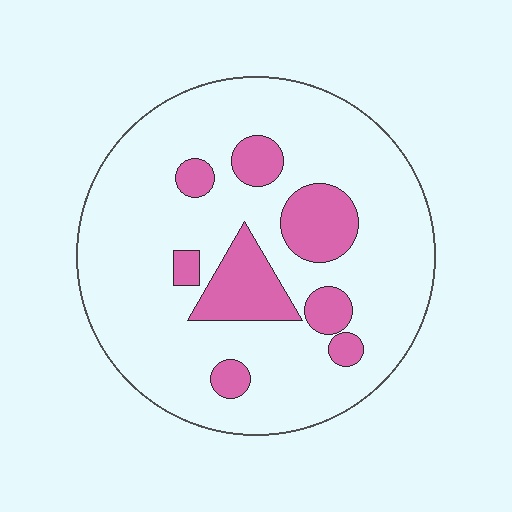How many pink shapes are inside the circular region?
8.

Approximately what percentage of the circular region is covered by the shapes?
Approximately 20%.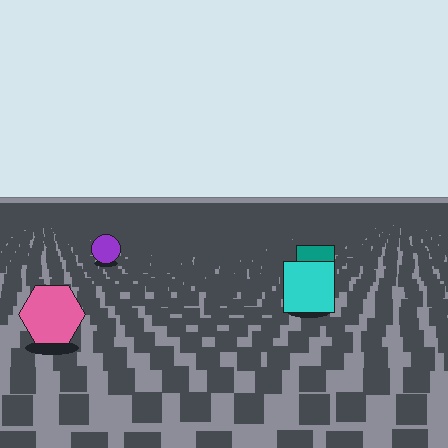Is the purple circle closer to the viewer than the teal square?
No. The teal square is closer — you can tell from the texture gradient: the ground texture is coarser near it.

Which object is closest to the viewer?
The pink hexagon is closest. The texture marks near it are larger and more spread out.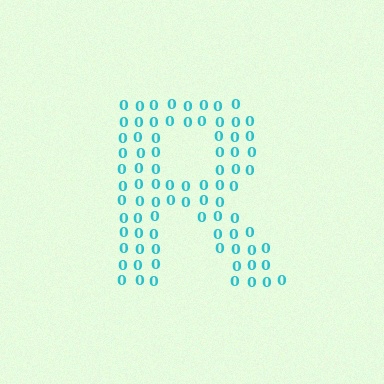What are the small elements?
The small elements are digit 0's.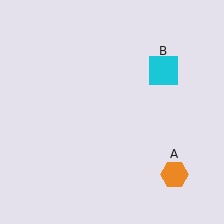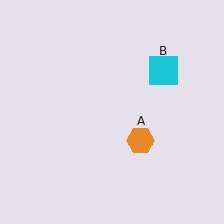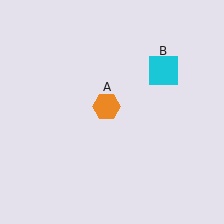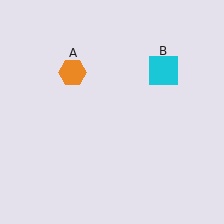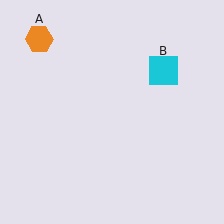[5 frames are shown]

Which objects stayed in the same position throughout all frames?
Cyan square (object B) remained stationary.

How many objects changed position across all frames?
1 object changed position: orange hexagon (object A).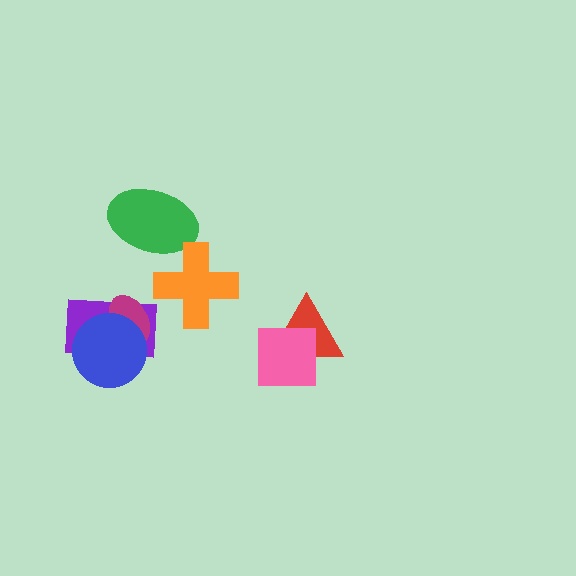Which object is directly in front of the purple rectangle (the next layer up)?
The magenta ellipse is directly in front of the purple rectangle.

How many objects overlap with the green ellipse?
1 object overlaps with the green ellipse.